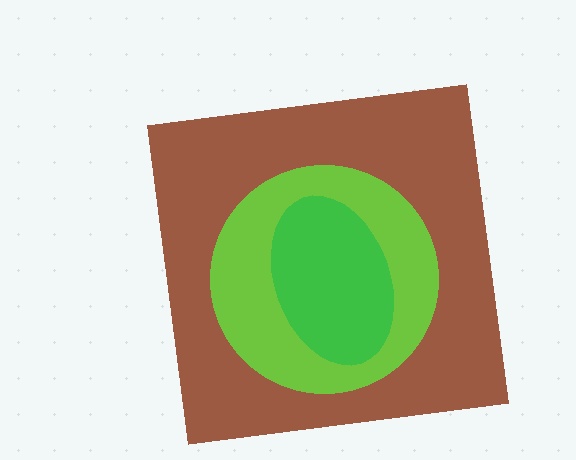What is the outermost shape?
The brown square.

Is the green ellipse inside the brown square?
Yes.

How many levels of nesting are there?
3.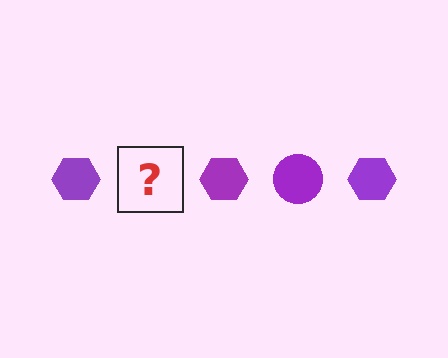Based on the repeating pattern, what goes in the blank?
The blank should be a purple circle.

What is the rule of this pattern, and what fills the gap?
The rule is that the pattern cycles through hexagon, circle shapes in purple. The gap should be filled with a purple circle.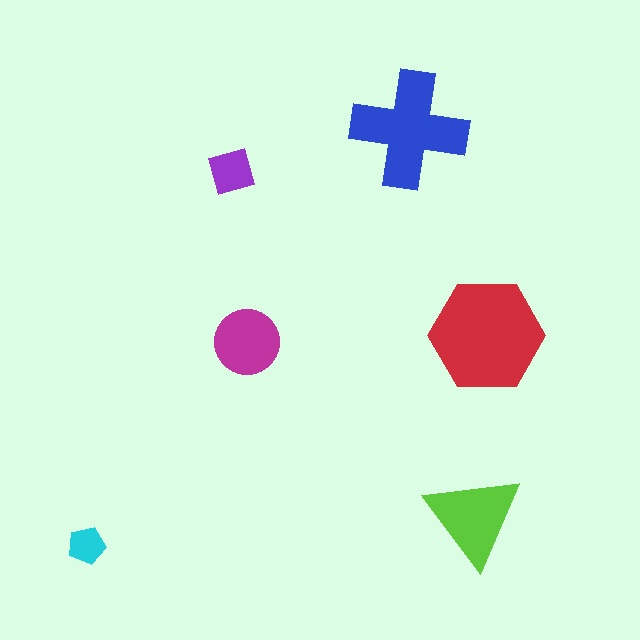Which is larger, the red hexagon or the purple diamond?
The red hexagon.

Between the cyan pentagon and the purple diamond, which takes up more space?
The purple diamond.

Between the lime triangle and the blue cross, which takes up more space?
The blue cross.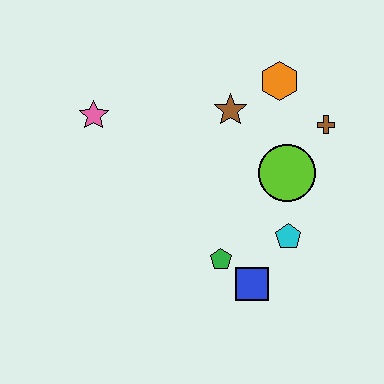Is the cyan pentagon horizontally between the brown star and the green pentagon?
No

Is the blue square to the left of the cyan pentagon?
Yes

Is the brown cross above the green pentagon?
Yes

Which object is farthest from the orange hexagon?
The blue square is farthest from the orange hexagon.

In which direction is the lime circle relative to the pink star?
The lime circle is to the right of the pink star.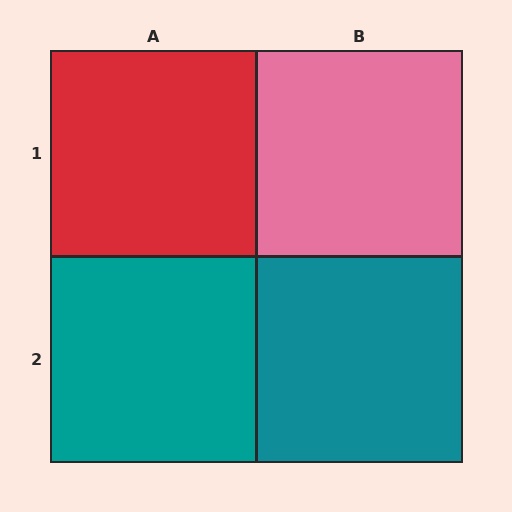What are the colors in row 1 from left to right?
Red, pink.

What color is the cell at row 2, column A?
Teal.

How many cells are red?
1 cell is red.